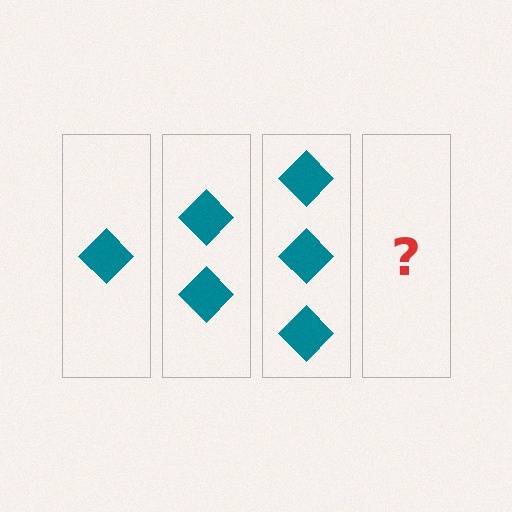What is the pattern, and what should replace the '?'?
The pattern is that each step adds one more diamond. The '?' should be 4 diamonds.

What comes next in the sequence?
The next element should be 4 diamonds.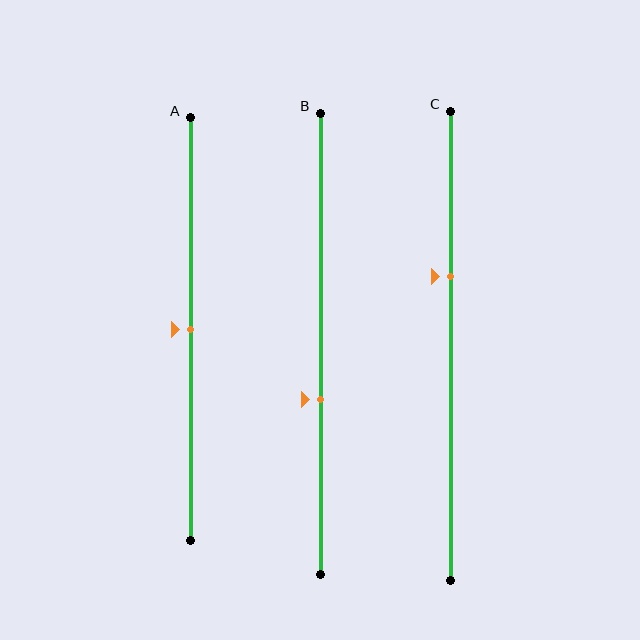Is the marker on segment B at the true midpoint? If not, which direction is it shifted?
No, the marker on segment B is shifted downward by about 12% of the segment length.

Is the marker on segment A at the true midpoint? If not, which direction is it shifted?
Yes, the marker on segment A is at the true midpoint.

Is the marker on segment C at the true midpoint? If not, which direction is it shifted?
No, the marker on segment C is shifted upward by about 15% of the segment length.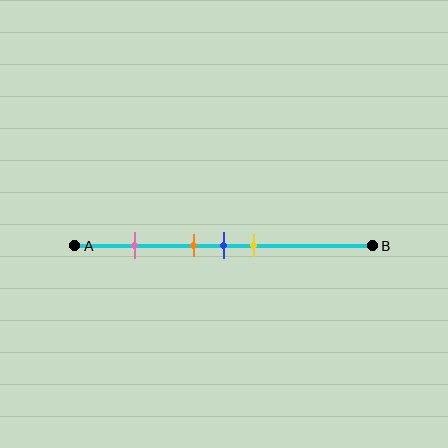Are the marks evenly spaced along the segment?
No, the marks are not evenly spaced.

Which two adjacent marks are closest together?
The orange and blue marks are the closest adjacent pair.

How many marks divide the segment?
There are 4 marks dividing the segment.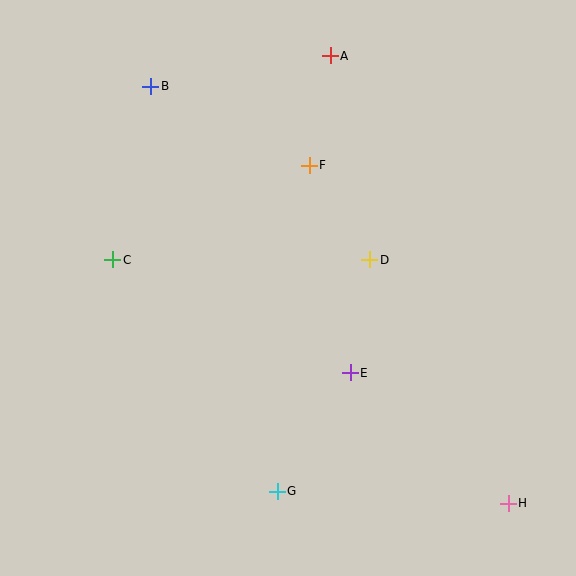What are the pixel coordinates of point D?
Point D is at (370, 260).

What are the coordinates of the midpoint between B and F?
The midpoint between B and F is at (230, 126).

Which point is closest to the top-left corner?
Point B is closest to the top-left corner.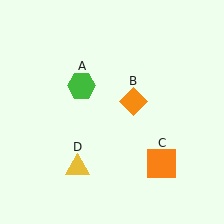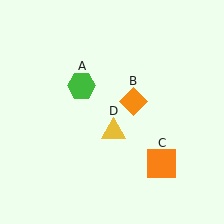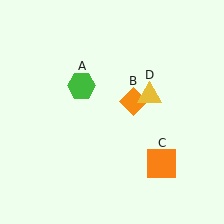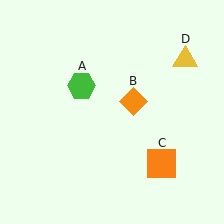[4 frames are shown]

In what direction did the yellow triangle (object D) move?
The yellow triangle (object D) moved up and to the right.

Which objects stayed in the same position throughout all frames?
Green hexagon (object A) and orange diamond (object B) and orange square (object C) remained stationary.